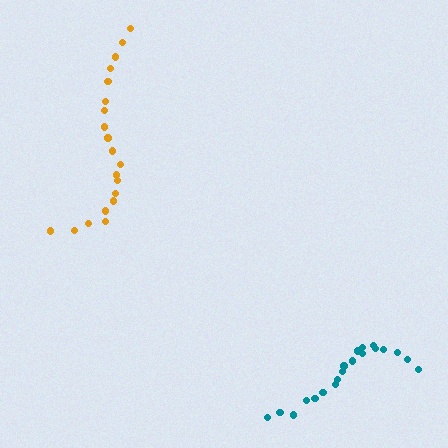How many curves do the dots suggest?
There are 2 distinct paths.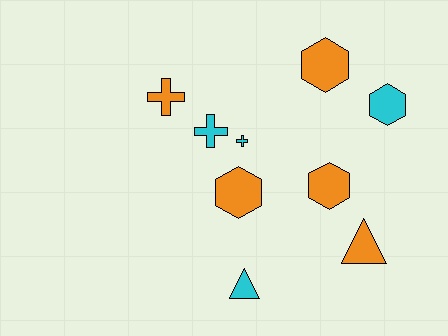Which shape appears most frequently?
Hexagon, with 4 objects.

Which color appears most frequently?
Orange, with 5 objects.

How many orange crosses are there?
There is 1 orange cross.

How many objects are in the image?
There are 9 objects.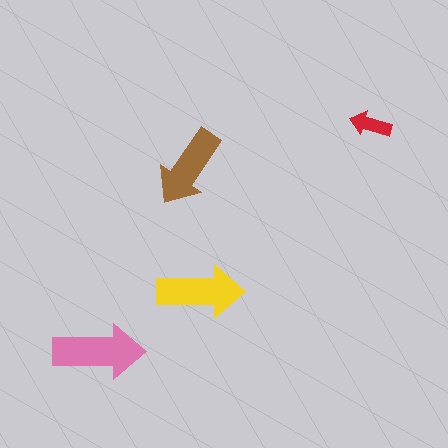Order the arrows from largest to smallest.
the pink one, the yellow one, the brown one, the red one.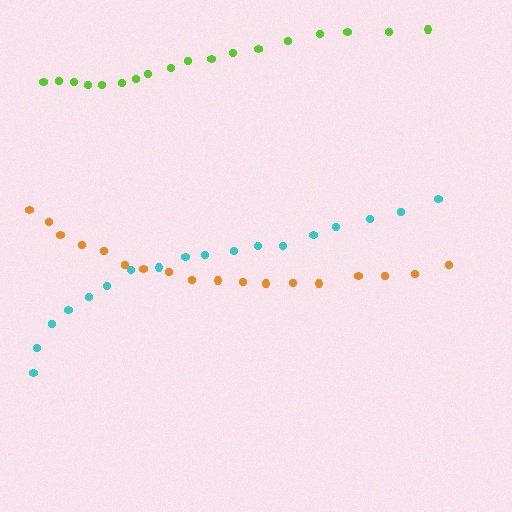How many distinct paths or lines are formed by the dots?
There are 3 distinct paths.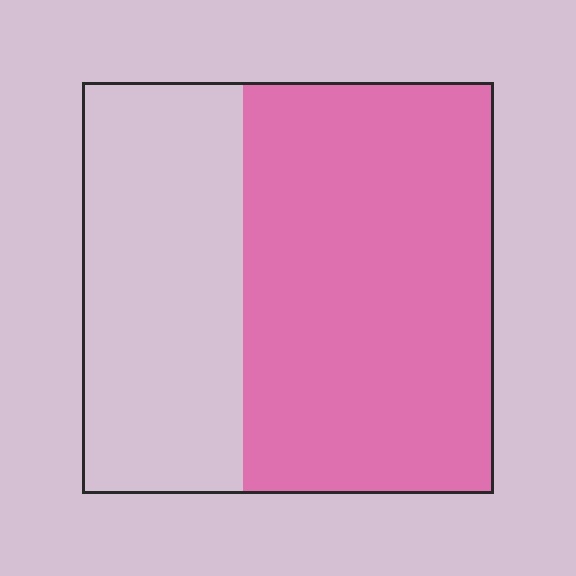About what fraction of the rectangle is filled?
About three fifths (3/5).